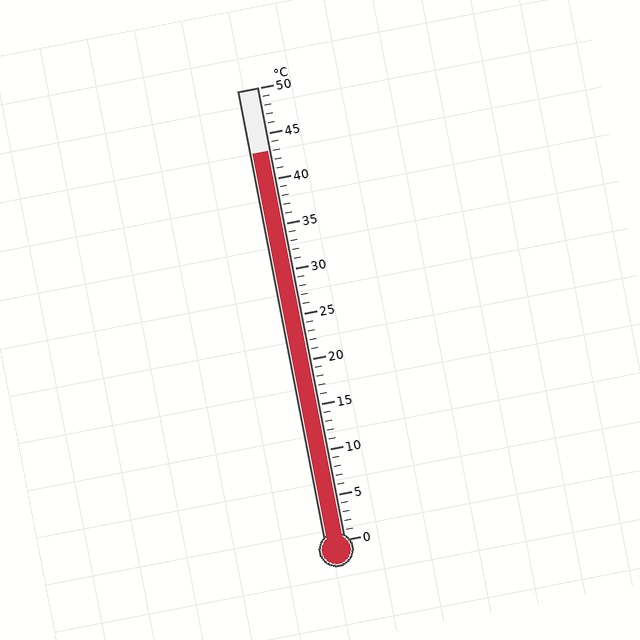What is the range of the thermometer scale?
The thermometer scale ranges from 0°C to 50°C.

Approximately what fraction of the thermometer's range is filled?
The thermometer is filled to approximately 85% of its range.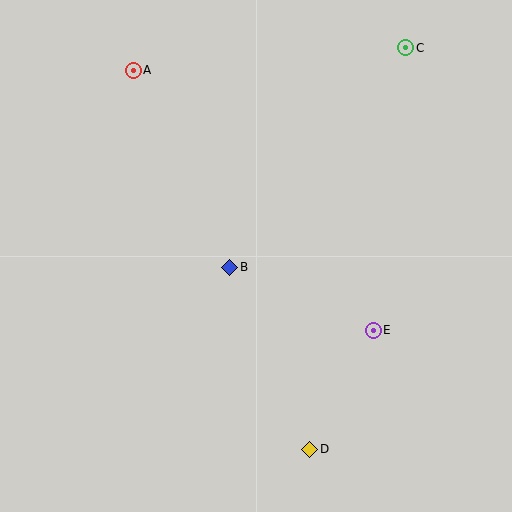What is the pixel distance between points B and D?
The distance between B and D is 199 pixels.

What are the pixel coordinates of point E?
Point E is at (373, 330).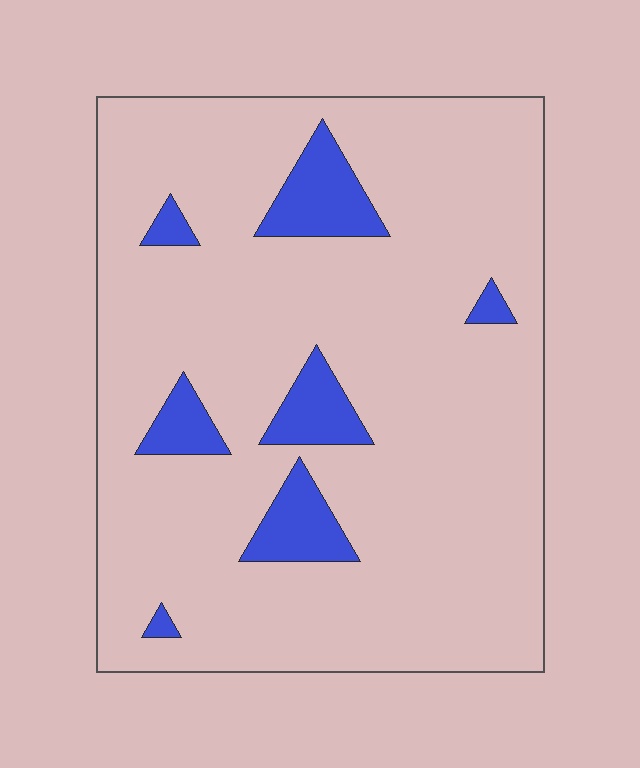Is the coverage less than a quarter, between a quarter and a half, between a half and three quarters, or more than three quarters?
Less than a quarter.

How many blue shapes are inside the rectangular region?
7.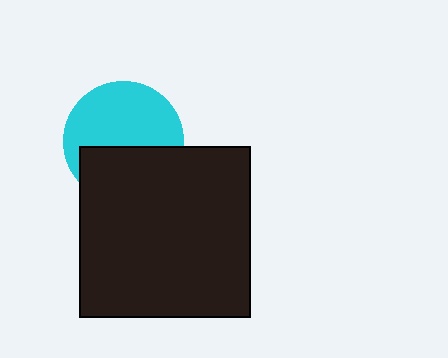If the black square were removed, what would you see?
You would see the complete cyan circle.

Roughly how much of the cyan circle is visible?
About half of it is visible (roughly 58%).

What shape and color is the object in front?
The object in front is a black square.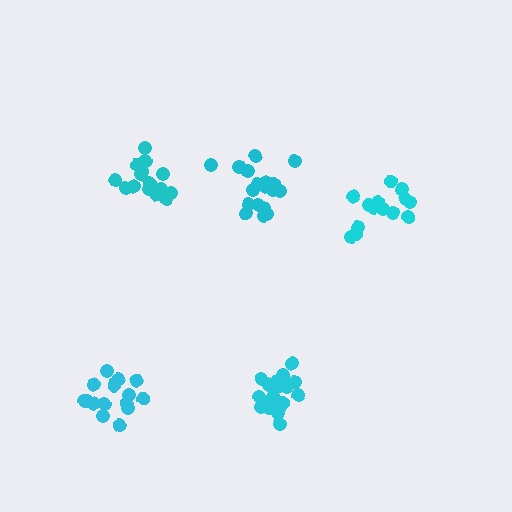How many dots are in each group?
Group 1: 14 dots, Group 2: 15 dots, Group 3: 19 dots, Group 4: 16 dots, Group 5: 18 dots (82 total).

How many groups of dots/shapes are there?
There are 5 groups.